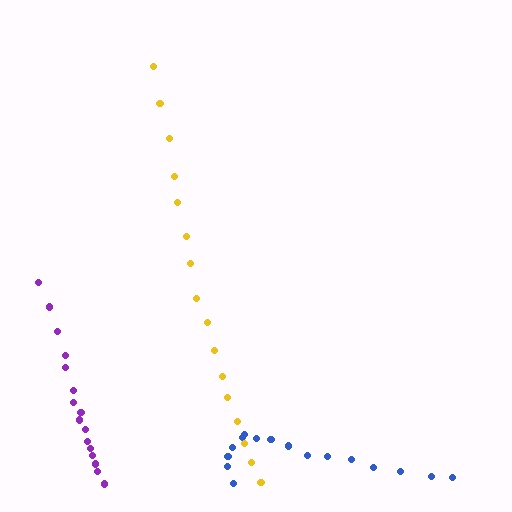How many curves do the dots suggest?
There are 3 distinct paths.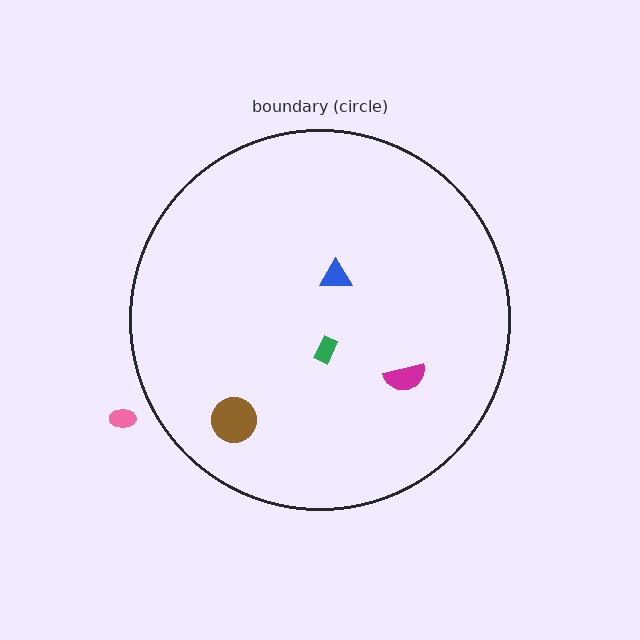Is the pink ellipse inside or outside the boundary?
Outside.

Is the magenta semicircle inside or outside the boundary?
Inside.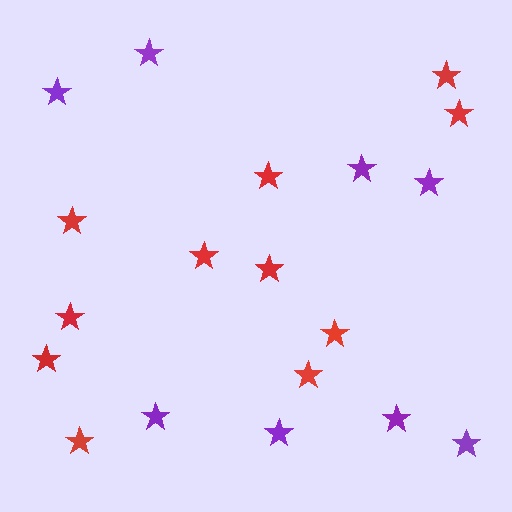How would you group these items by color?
There are 2 groups: one group of purple stars (8) and one group of red stars (11).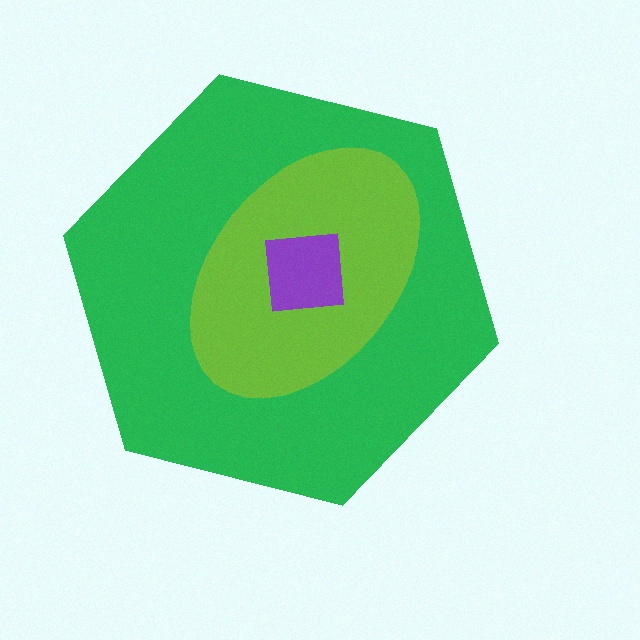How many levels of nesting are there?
3.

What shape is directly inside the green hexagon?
The lime ellipse.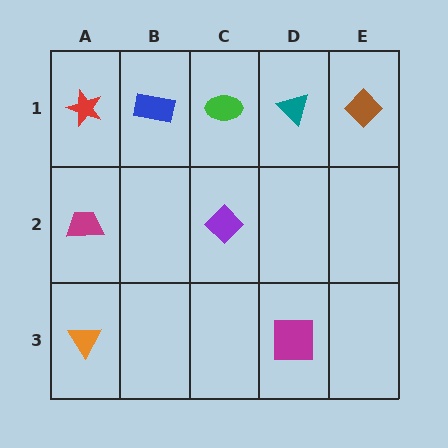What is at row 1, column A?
A red star.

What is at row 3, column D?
A magenta square.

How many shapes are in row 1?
5 shapes.